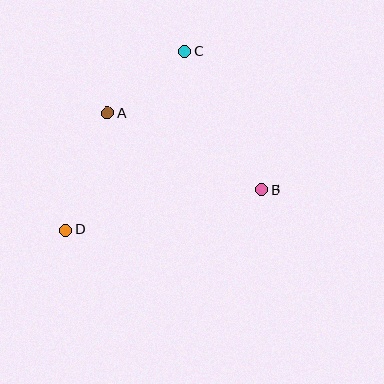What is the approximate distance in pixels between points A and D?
The distance between A and D is approximately 124 pixels.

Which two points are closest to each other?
Points A and C are closest to each other.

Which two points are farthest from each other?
Points C and D are farthest from each other.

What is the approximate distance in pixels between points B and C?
The distance between B and C is approximately 158 pixels.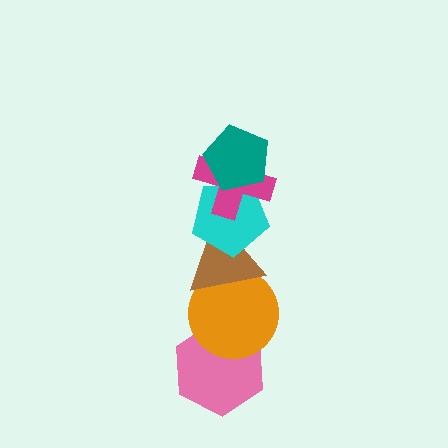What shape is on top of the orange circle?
The brown triangle is on top of the orange circle.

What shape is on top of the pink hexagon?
The orange circle is on top of the pink hexagon.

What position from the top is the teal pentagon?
The teal pentagon is 1st from the top.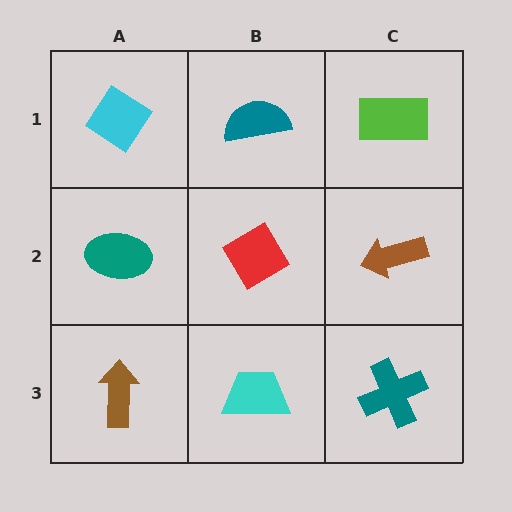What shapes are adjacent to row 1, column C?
A brown arrow (row 2, column C), a teal semicircle (row 1, column B).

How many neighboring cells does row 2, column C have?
3.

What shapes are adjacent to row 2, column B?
A teal semicircle (row 1, column B), a cyan trapezoid (row 3, column B), a teal ellipse (row 2, column A), a brown arrow (row 2, column C).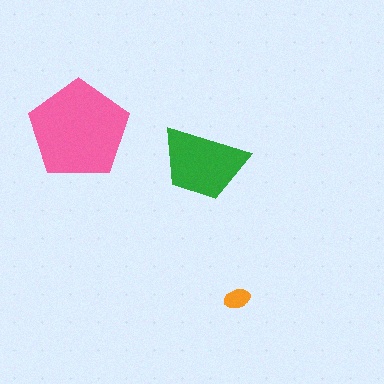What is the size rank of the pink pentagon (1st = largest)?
1st.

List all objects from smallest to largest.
The orange ellipse, the green trapezoid, the pink pentagon.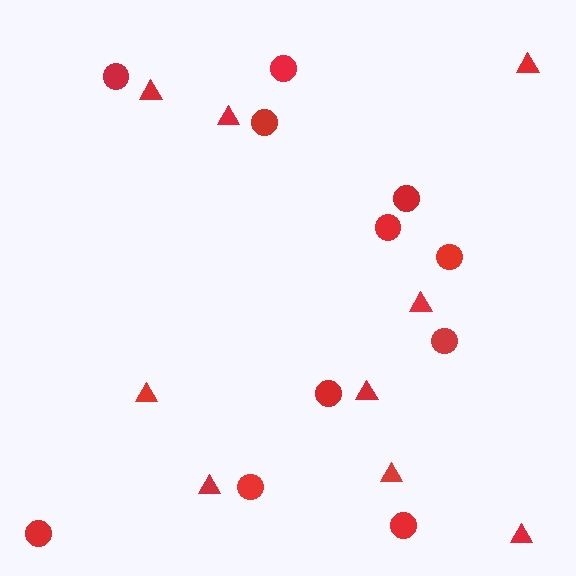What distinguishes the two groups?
There are 2 groups: one group of triangles (9) and one group of circles (11).